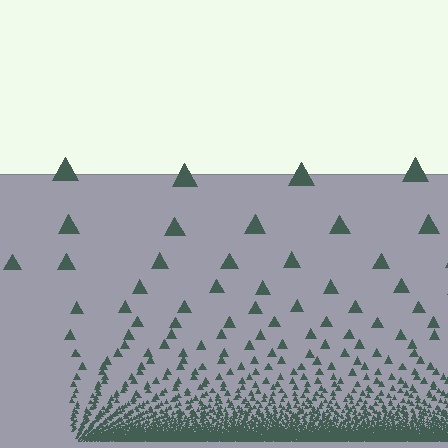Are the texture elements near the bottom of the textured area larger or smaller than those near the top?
Smaller. The gradient is inverted — elements near the bottom are smaller and denser.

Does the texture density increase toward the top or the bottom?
Density increases toward the bottom.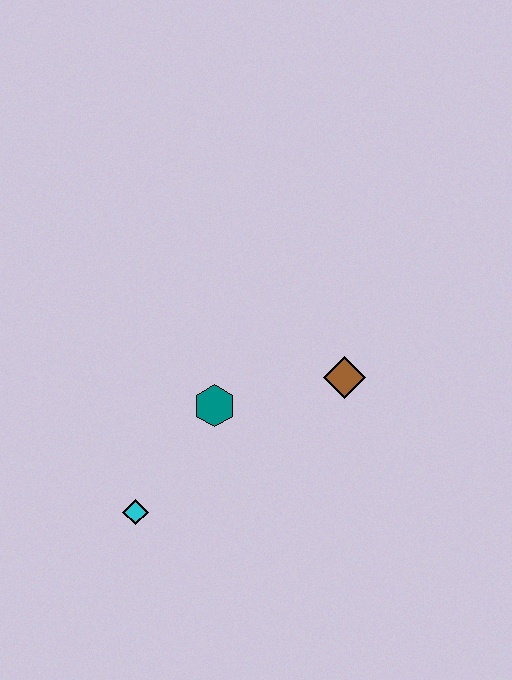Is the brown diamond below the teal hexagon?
No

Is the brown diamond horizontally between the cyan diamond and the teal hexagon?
No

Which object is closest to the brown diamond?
The teal hexagon is closest to the brown diamond.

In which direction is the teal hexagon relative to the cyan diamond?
The teal hexagon is above the cyan diamond.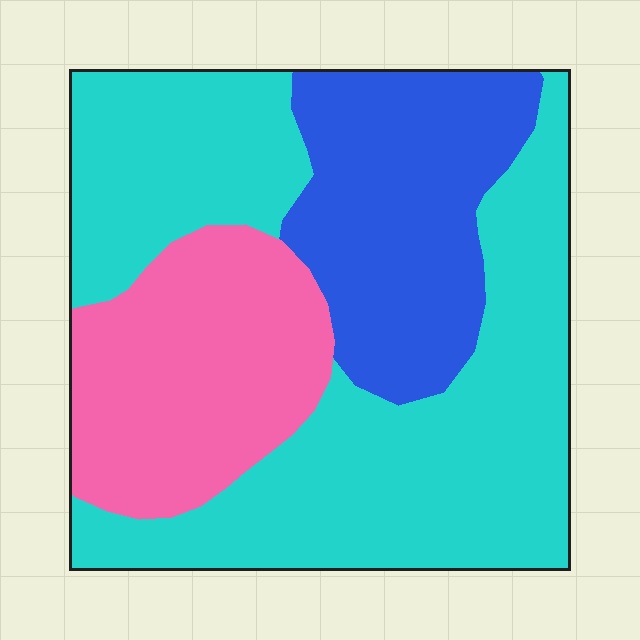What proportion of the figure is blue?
Blue covers 24% of the figure.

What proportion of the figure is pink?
Pink takes up about one quarter (1/4) of the figure.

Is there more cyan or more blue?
Cyan.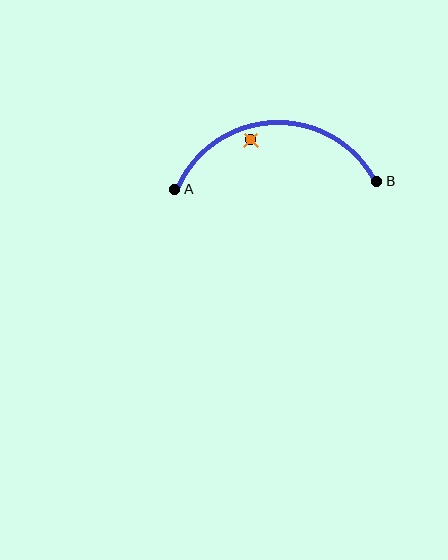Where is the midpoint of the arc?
The arc midpoint is the point on the curve farthest from the straight line joining A and B. It sits above that line.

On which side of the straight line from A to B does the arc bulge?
The arc bulges above the straight line connecting A and B.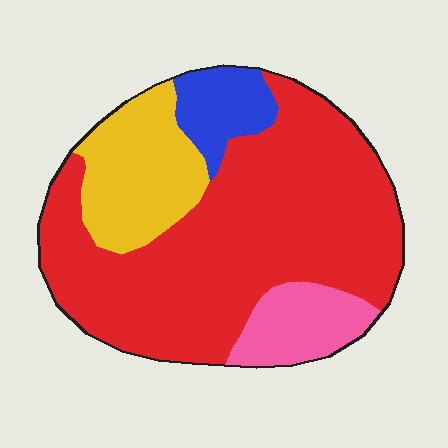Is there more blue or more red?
Red.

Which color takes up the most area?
Red, at roughly 65%.